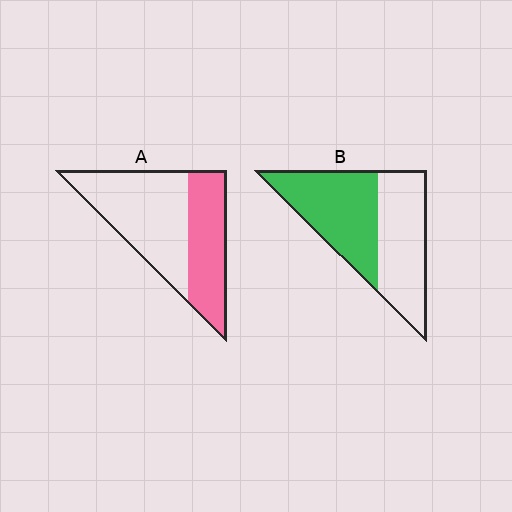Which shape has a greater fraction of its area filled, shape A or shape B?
Shape B.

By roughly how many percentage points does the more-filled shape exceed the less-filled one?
By roughly 10 percentage points (B over A).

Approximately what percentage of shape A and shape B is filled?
A is approximately 40% and B is approximately 50%.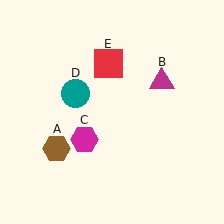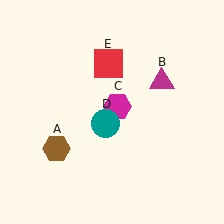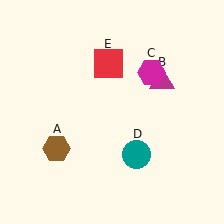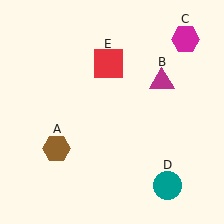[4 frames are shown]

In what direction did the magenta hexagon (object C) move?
The magenta hexagon (object C) moved up and to the right.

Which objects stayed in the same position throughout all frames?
Brown hexagon (object A) and magenta triangle (object B) and red square (object E) remained stationary.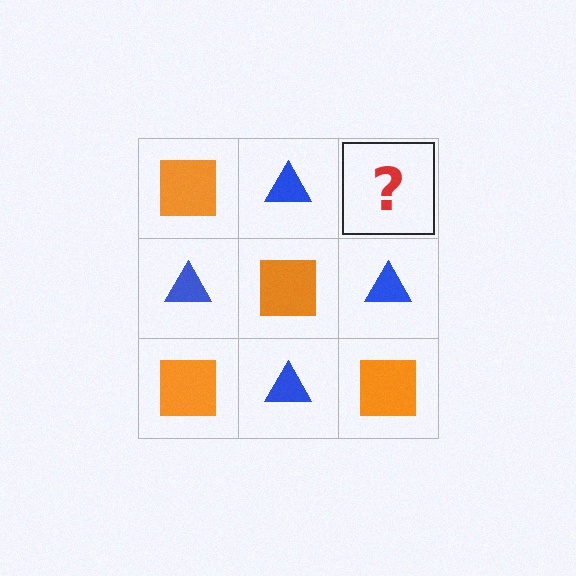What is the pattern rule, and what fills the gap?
The rule is that it alternates orange square and blue triangle in a checkerboard pattern. The gap should be filled with an orange square.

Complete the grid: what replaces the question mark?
The question mark should be replaced with an orange square.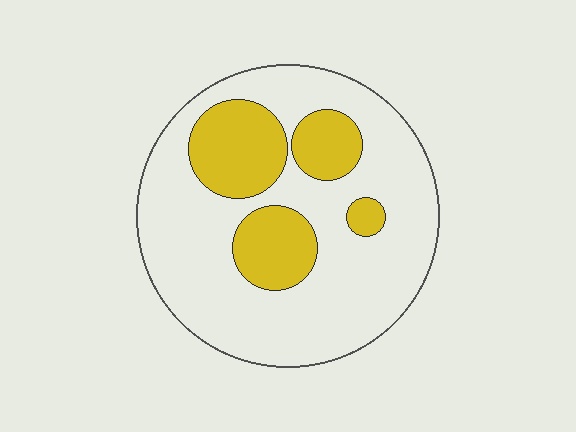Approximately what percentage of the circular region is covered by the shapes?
Approximately 25%.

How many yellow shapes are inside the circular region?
4.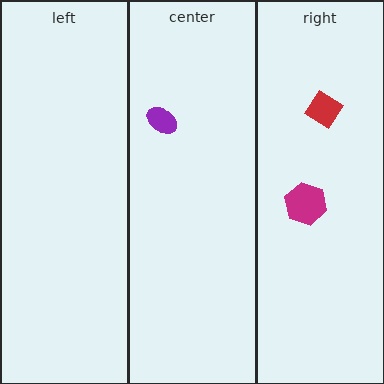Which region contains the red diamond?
The right region.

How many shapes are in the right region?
2.